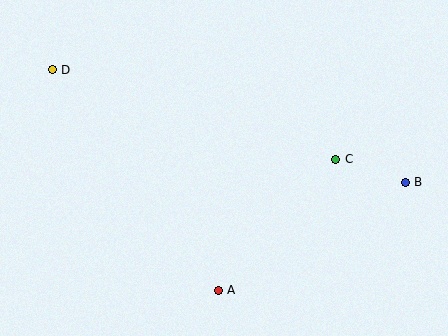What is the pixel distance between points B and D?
The distance between B and D is 371 pixels.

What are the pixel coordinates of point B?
Point B is at (405, 182).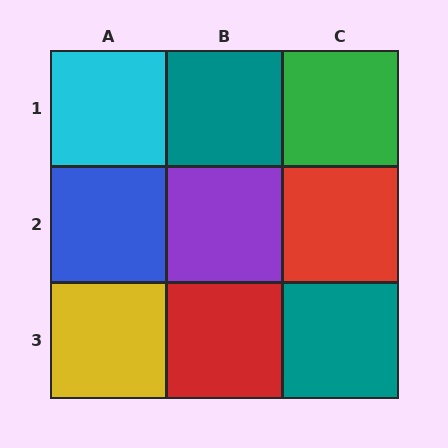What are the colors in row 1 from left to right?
Cyan, teal, green.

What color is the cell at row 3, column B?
Red.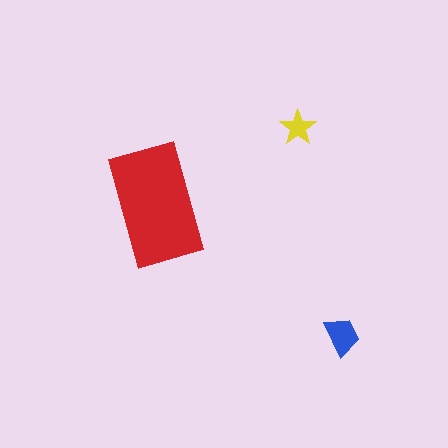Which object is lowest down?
The blue trapezoid is bottommost.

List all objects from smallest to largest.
The yellow star, the blue trapezoid, the red rectangle.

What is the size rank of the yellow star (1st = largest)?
3rd.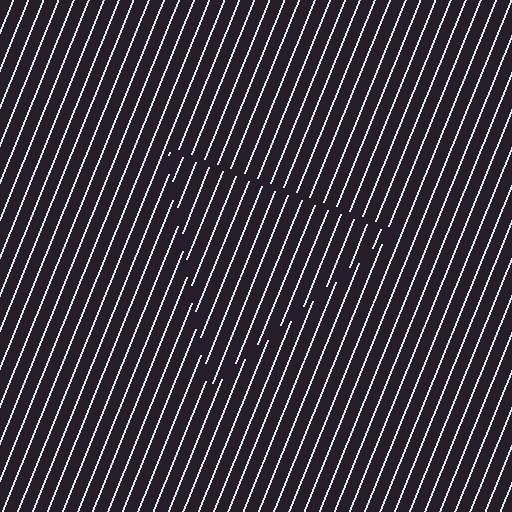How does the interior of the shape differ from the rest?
The interior of the shape contains the same grating, shifted by half a period — the contour is defined by the phase discontinuity where line-ends from the inner and outer gratings abut.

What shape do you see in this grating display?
An illusory triangle. The interior of the shape contains the same grating, shifted by half a period — the contour is defined by the phase discontinuity where line-ends from the inner and outer gratings abut.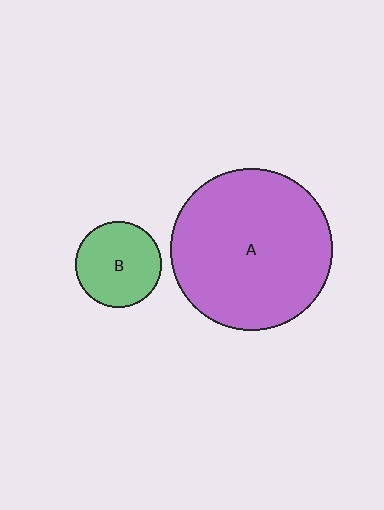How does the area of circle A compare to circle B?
Approximately 3.5 times.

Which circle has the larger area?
Circle A (purple).